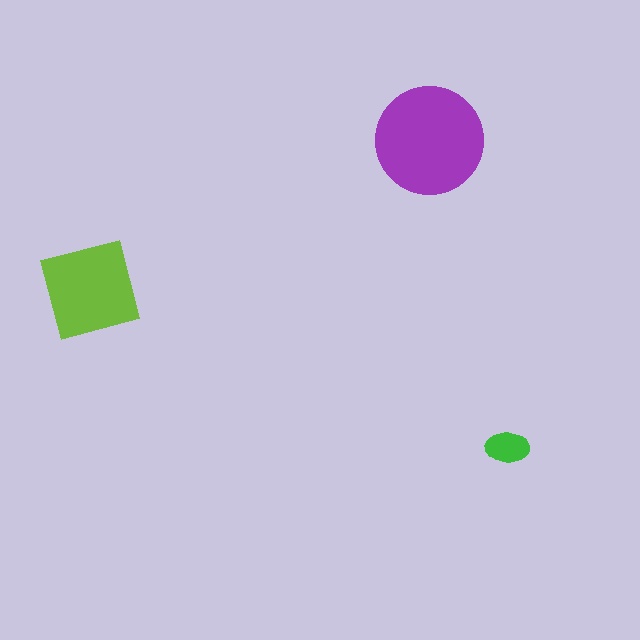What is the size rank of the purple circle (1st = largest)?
1st.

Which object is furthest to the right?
The green ellipse is rightmost.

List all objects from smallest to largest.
The green ellipse, the lime square, the purple circle.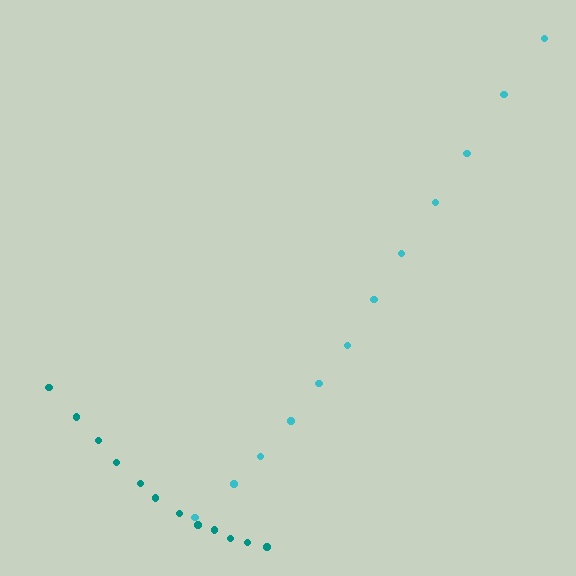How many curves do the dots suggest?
There are 2 distinct paths.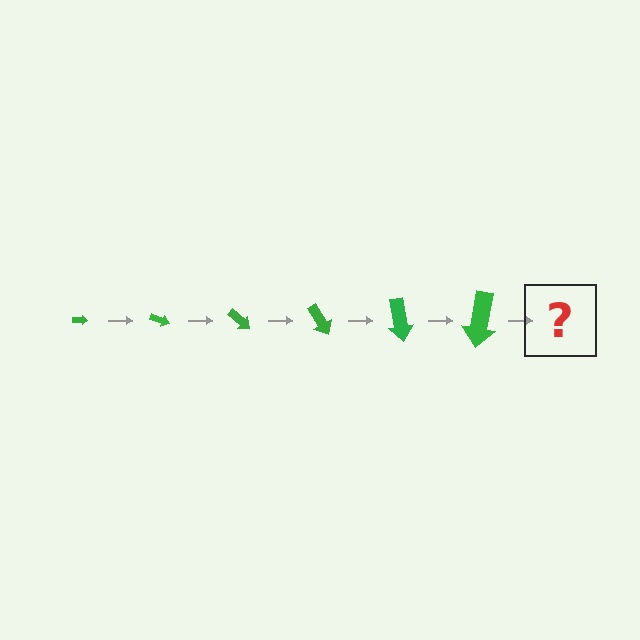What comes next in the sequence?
The next element should be an arrow, larger than the previous one and rotated 120 degrees from the start.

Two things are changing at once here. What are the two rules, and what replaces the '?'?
The two rules are that the arrow grows larger each step and it rotates 20 degrees each step. The '?' should be an arrow, larger than the previous one and rotated 120 degrees from the start.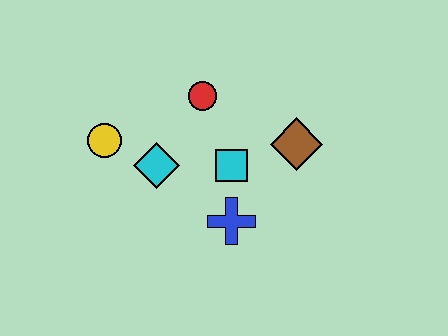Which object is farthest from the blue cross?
The yellow circle is farthest from the blue cross.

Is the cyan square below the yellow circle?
Yes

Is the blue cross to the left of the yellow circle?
No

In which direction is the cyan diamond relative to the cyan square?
The cyan diamond is to the left of the cyan square.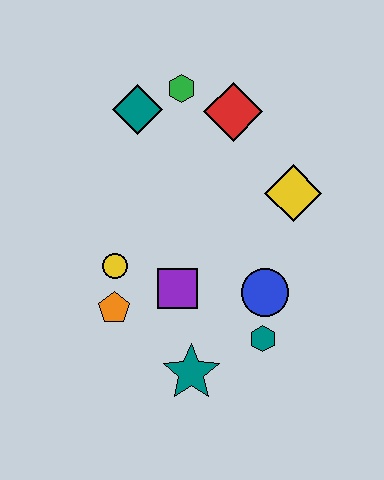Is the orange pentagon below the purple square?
Yes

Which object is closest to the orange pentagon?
The yellow circle is closest to the orange pentagon.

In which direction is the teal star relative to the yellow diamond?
The teal star is below the yellow diamond.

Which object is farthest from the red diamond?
The teal star is farthest from the red diamond.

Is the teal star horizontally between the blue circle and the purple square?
Yes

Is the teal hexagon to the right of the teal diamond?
Yes